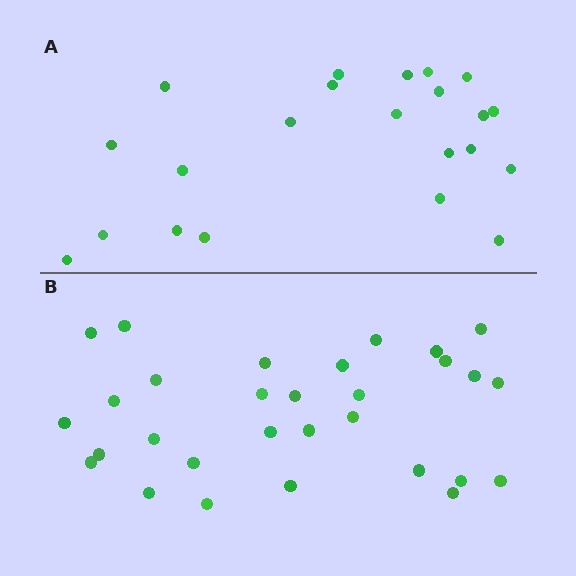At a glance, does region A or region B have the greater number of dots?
Region B (the bottom region) has more dots.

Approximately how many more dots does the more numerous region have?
Region B has roughly 8 or so more dots than region A.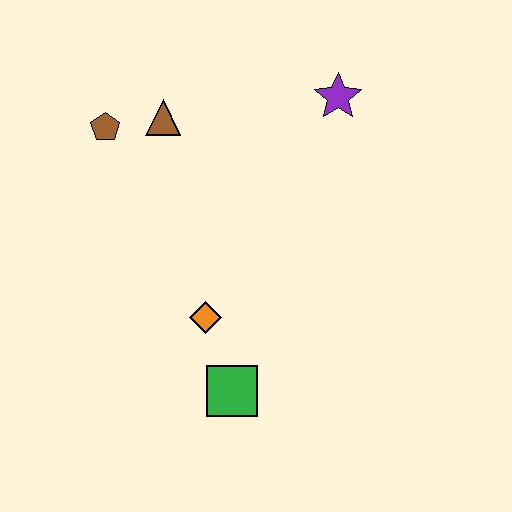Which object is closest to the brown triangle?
The brown pentagon is closest to the brown triangle.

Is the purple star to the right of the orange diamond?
Yes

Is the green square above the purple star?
No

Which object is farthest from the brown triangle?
The green square is farthest from the brown triangle.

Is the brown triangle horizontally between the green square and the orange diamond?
No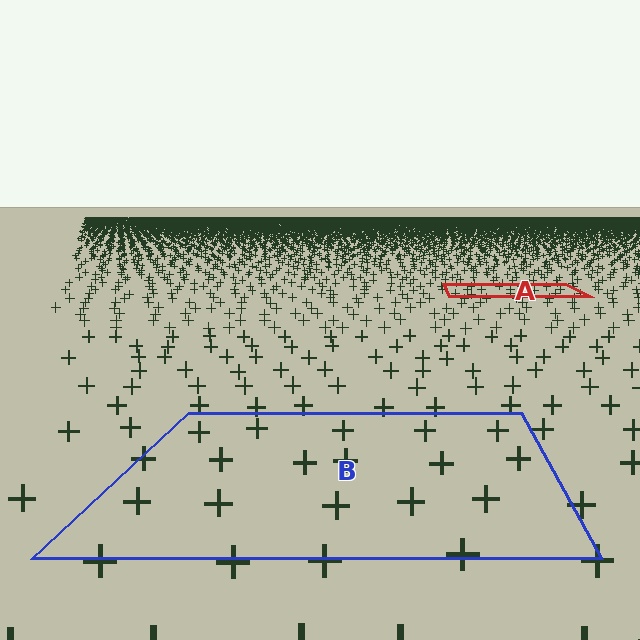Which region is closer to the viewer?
Region B is closer. The texture elements there are larger and more spread out.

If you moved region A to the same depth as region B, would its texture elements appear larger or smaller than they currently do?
They would appear larger. At a closer depth, the same texture elements are projected at a bigger on-screen size.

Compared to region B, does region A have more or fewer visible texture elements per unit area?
Region A has more texture elements per unit area — they are packed more densely because it is farther away.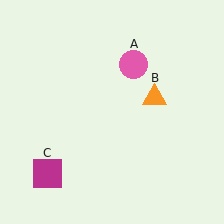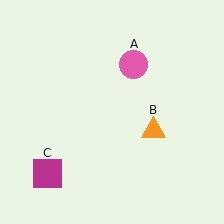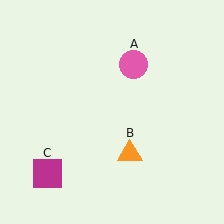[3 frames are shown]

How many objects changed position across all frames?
1 object changed position: orange triangle (object B).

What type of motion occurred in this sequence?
The orange triangle (object B) rotated clockwise around the center of the scene.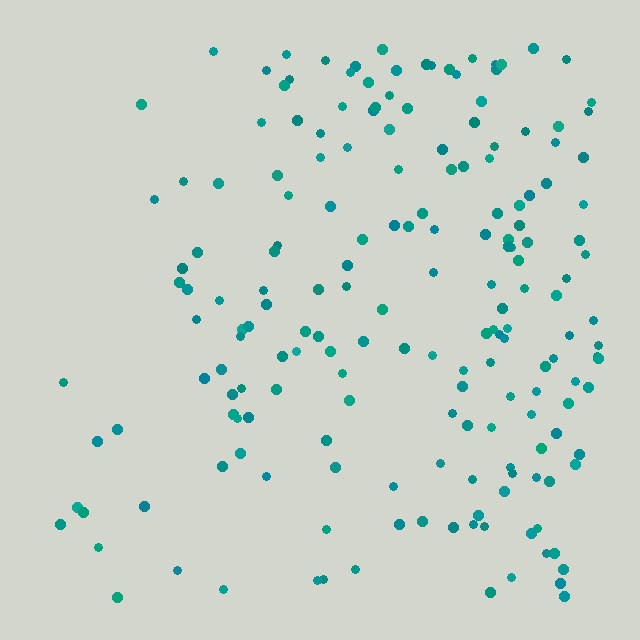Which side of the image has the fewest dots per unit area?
The left.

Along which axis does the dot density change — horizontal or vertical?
Horizontal.